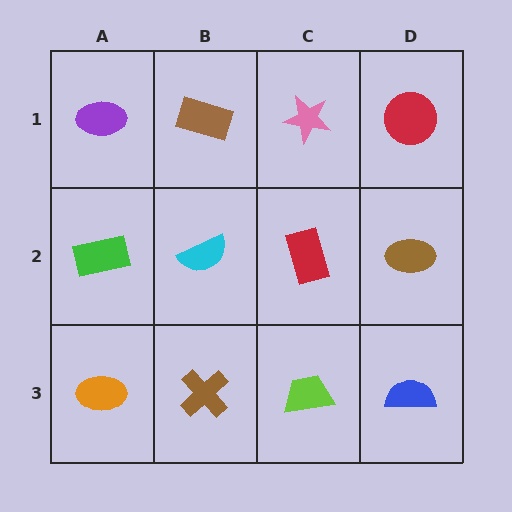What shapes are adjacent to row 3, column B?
A cyan semicircle (row 2, column B), an orange ellipse (row 3, column A), a lime trapezoid (row 3, column C).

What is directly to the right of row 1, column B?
A pink star.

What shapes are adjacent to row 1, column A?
A green rectangle (row 2, column A), a brown rectangle (row 1, column B).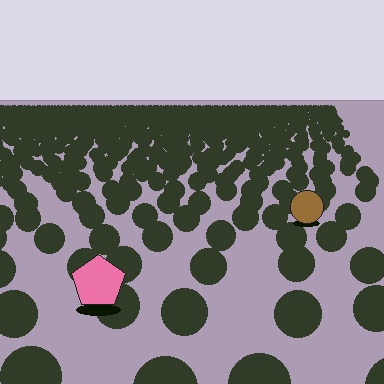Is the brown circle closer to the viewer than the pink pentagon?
No. The pink pentagon is closer — you can tell from the texture gradient: the ground texture is coarser near it.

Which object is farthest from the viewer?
The brown circle is farthest from the viewer. It appears smaller and the ground texture around it is denser.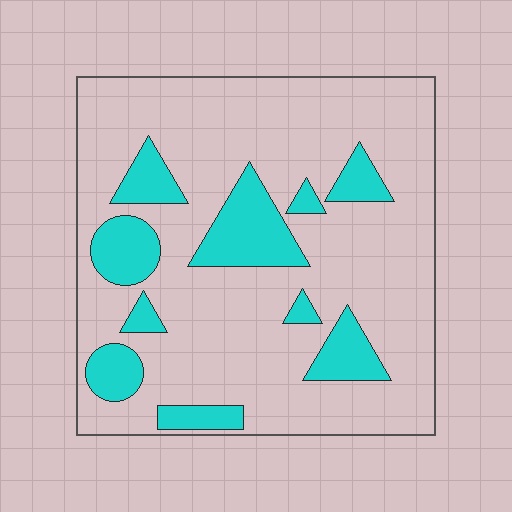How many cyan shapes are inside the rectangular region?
10.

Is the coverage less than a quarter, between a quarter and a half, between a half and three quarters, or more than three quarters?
Less than a quarter.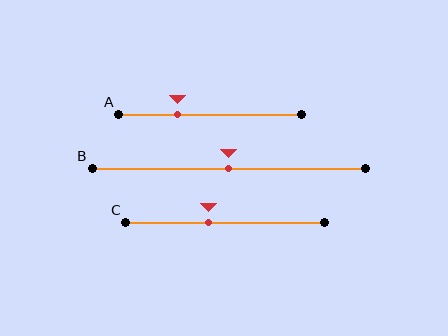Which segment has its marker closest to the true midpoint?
Segment B has its marker closest to the true midpoint.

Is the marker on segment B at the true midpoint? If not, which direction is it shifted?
Yes, the marker on segment B is at the true midpoint.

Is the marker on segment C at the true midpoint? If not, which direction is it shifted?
No, the marker on segment C is shifted to the left by about 8% of the segment length.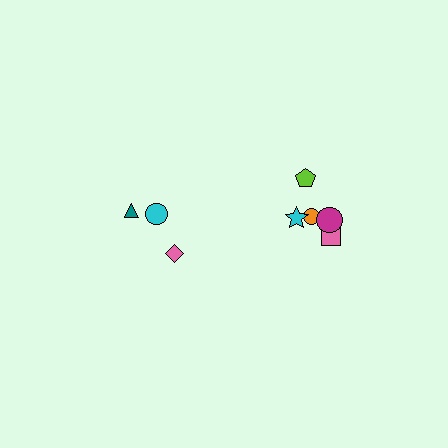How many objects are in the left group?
There are 3 objects.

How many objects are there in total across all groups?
There are 8 objects.